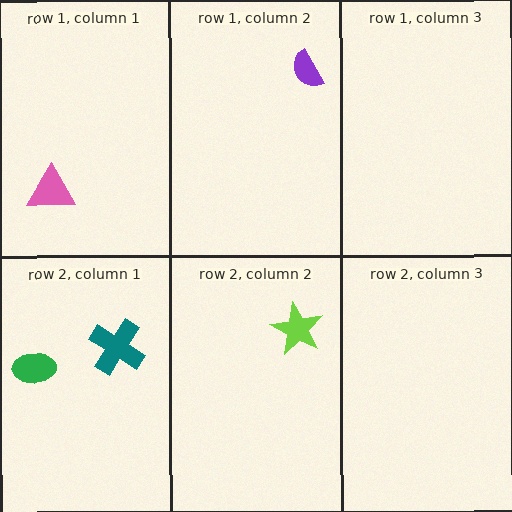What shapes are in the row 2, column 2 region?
The lime star.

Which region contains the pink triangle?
The row 1, column 1 region.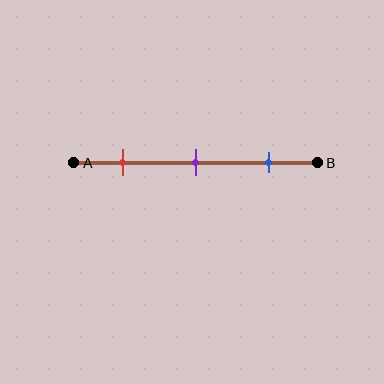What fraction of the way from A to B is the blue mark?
The blue mark is approximately 80% (0.8) of the way from A to B.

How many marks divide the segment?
There are 3 marks dividing the segment.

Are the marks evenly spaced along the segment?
Yes, the marks are approximately evenly spaced.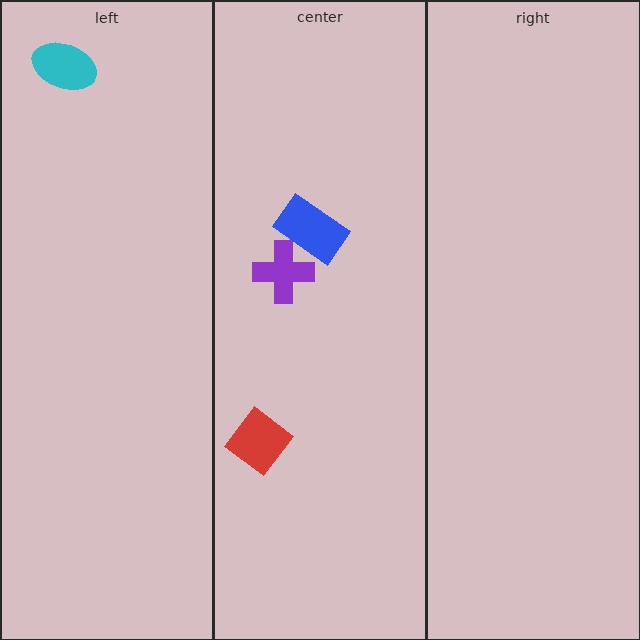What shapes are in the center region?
The purple cross, the blue rectangle, the red diamond.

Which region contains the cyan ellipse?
The left region.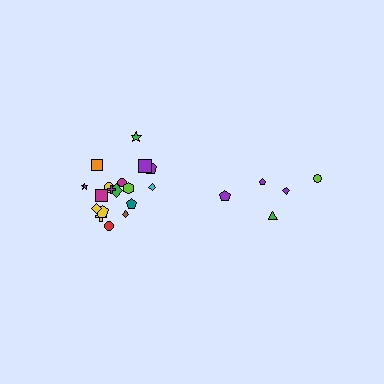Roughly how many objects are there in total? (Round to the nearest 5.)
Roughly 25 objects in total.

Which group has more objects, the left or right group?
The left group.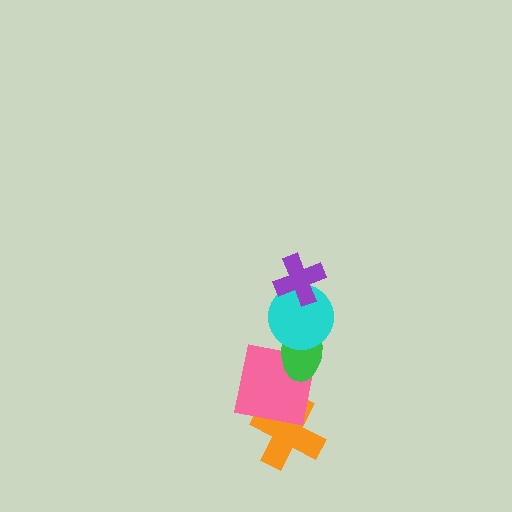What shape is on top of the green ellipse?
The cyan circle is on top of the green ellipse.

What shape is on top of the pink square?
The green ellipse is on top of the pink square.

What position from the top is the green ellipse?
The green ellipse is 3rd from the top.